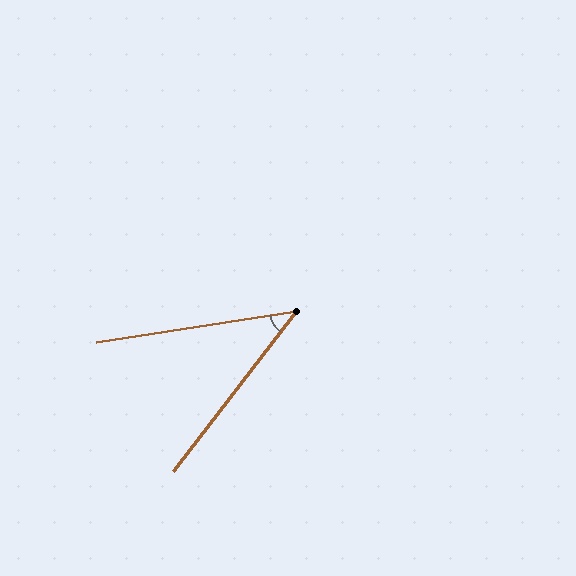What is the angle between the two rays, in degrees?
Approximately 44 degrees.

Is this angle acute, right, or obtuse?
It is acute.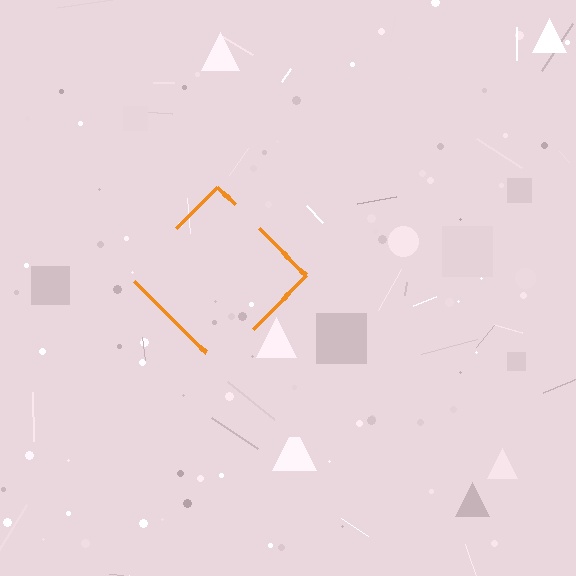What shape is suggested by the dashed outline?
The dashed outline suggests a diamond.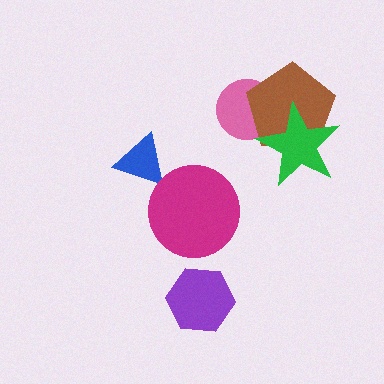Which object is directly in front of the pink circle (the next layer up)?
The brown pentagon is directly in front of the pink circle.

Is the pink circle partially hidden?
Yes, it is partially covered by another shape.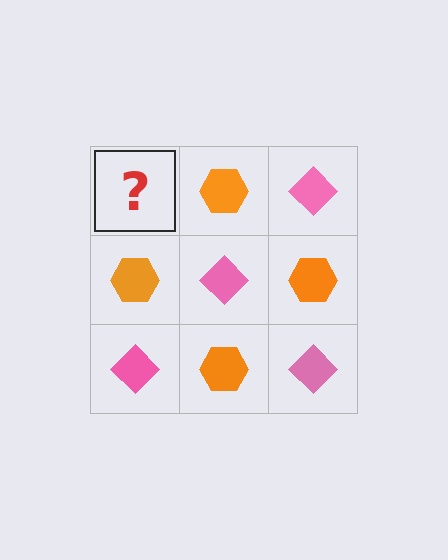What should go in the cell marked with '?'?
The missing cell should contain a pink diamond.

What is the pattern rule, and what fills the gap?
The rule is that it alternates pink diamond and orange hexagon in a checkerboard pattern. The gap should be filled with a pink diamond.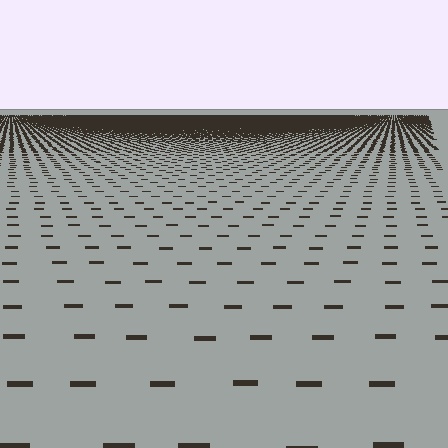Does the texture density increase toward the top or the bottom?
Density increases toward the top.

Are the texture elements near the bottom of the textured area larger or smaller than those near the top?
Larger. Near the bottom, elements are closer to the viewer and appear at a bigger on-screen size.